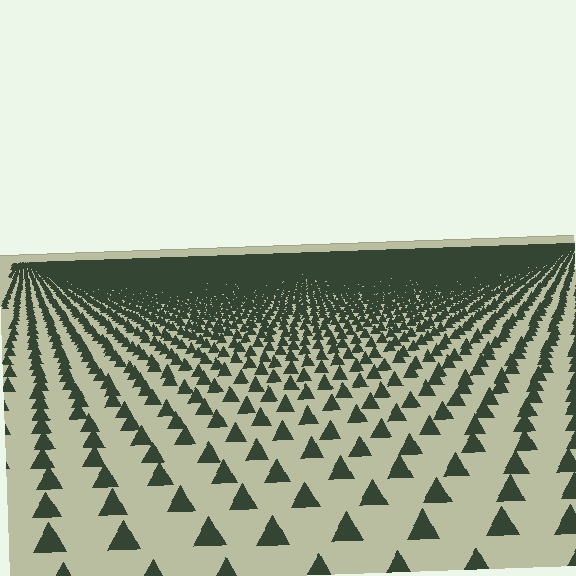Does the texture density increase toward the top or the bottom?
Density increases toward the top.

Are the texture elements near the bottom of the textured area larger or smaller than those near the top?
Larger. Near the bottom, elements are closer to the viewer and appear at a bigger on-screen size.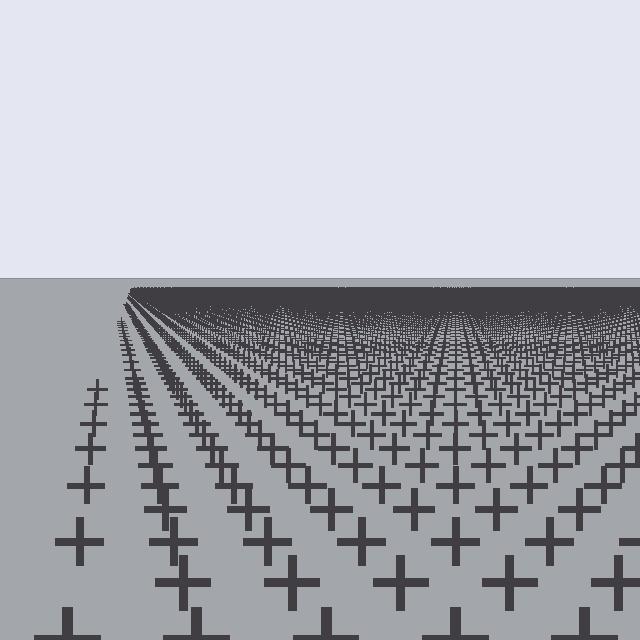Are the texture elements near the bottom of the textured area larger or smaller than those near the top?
Larger. Near the bottom, elements are closer to the viewer and appear at a bigger on-screen size.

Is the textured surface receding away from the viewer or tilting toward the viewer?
The surface is receding away from the viewer. Texture elements get smaller and denser toward the top.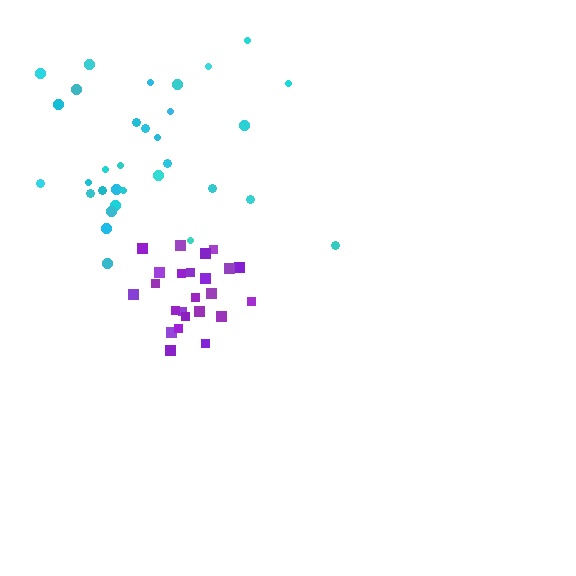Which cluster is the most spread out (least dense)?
Cyan.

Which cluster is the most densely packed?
Purple.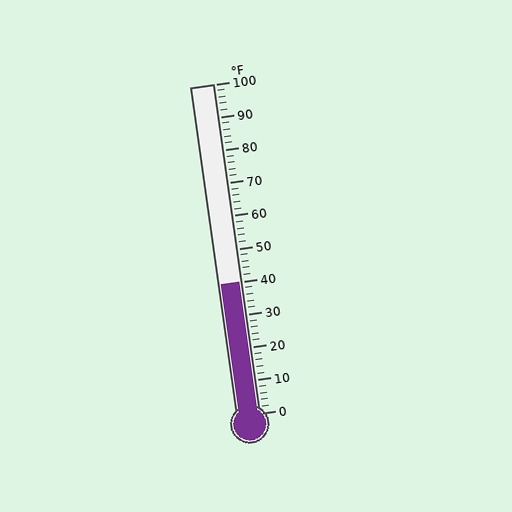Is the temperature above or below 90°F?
The temperature is below 90°F.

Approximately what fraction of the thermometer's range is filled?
The thermometer is filled to approximately 40% of its range.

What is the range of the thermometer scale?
The thermometer scale ranges from 0°F to 100°F.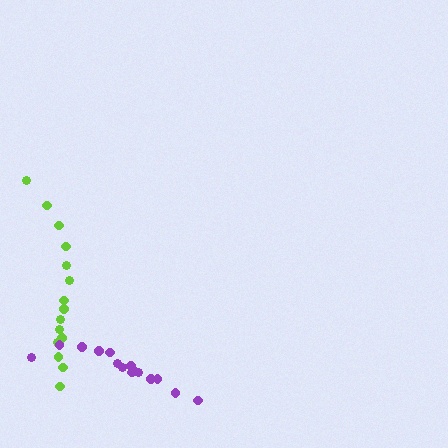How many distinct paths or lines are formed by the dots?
There are 2 distinct paths.